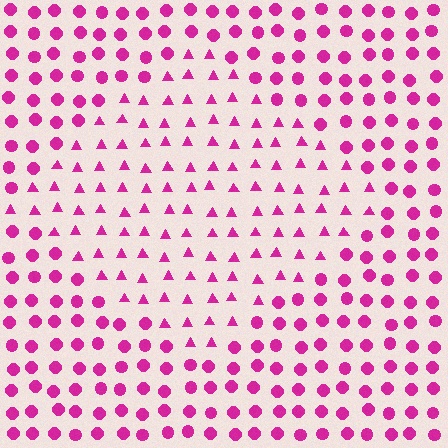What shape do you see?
I see a diamond.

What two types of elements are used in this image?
The image uses triangles inside the diamond region and circles outside it.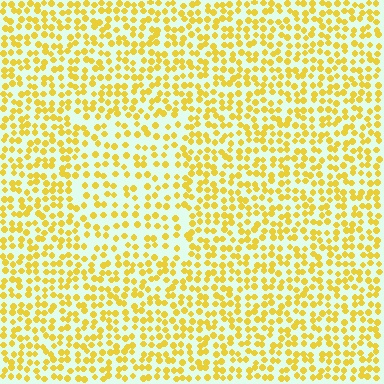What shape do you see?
I see a rectangle.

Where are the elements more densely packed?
The elements are more densely packed outside the rectangle boundary.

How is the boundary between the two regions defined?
The boundary is defined by a change in element density (approximately 1.5x ratio). All elements are the same color, size, and shape.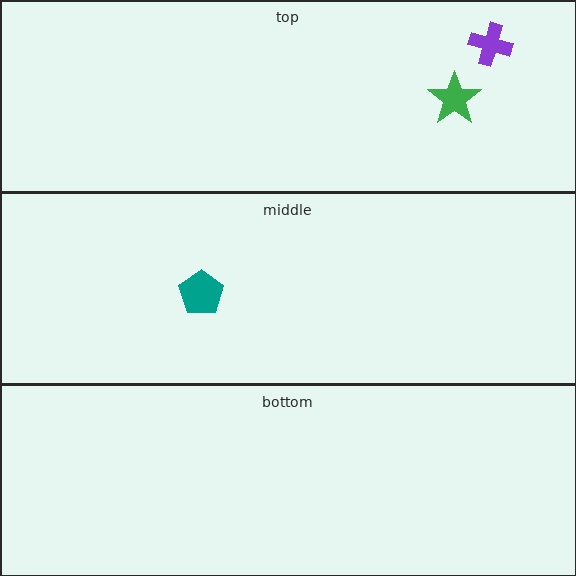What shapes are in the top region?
The green star, the purple cross.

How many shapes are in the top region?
2.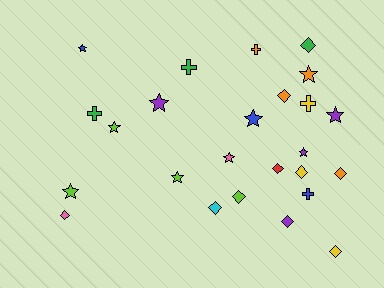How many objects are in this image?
There are 25 objects.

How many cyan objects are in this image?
There is 1 cyan object.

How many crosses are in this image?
There are 5 crosses.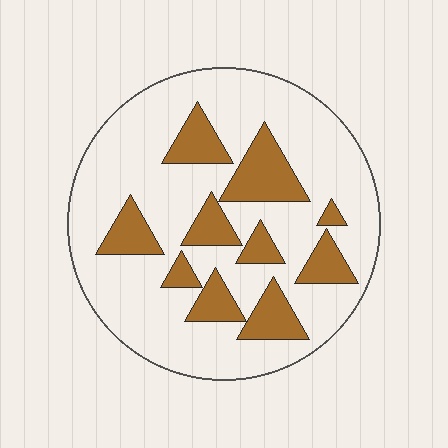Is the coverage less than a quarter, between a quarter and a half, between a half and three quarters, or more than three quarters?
Less than a quarter.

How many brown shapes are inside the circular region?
10.